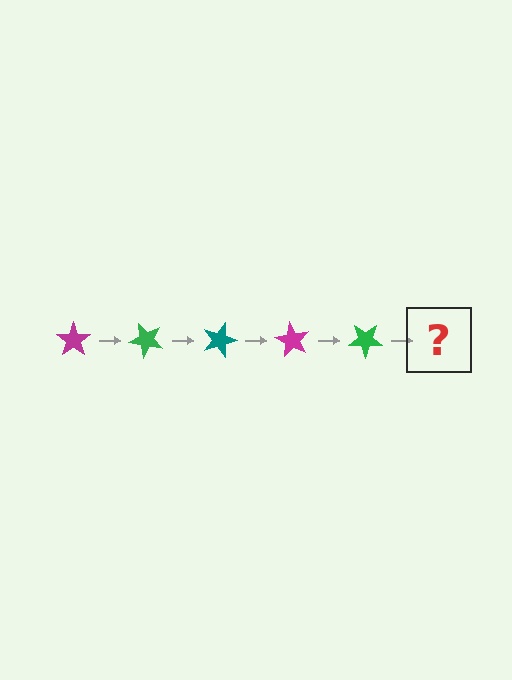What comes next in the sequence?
The next element should be a teal star, rotated 225 degrees from the start.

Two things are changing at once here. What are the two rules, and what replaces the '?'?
The two rules are that it rotates 45 degrees each step and the color cycles through magenta, green, and teal. The '?' should be a teal star, rotated 225 degrees from the start.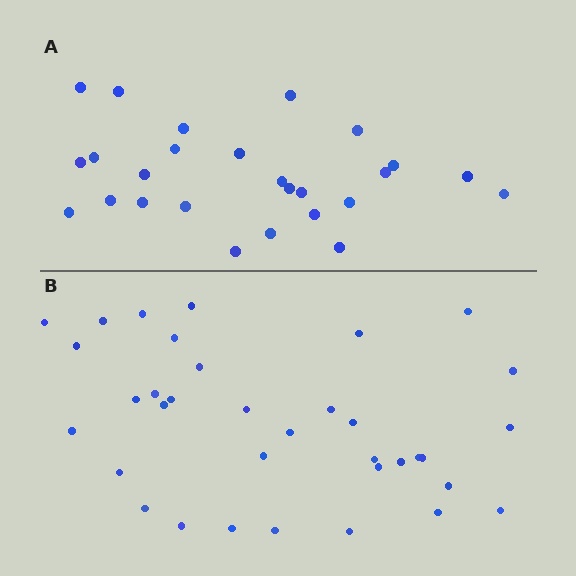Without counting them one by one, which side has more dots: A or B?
Region B (the bottom region) has more dots.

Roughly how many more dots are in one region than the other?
Region B has roughly 8 or so more dots than region A.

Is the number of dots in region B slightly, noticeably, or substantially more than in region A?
Region B has noticeably more, but not dramatically so. The ratio is roughly 1.3 to 1.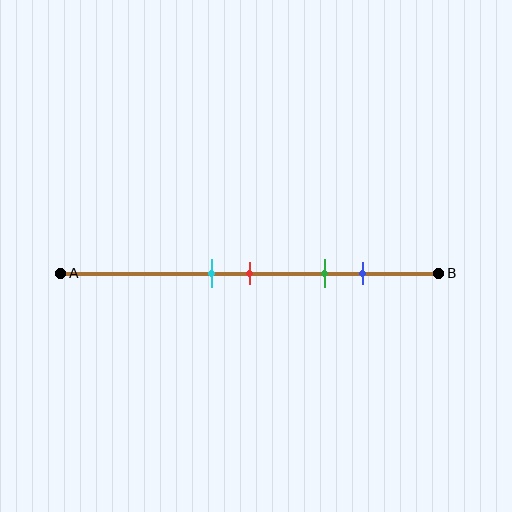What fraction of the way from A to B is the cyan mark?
The cyan mark is approximately 40% (0.4) of the way from A to B.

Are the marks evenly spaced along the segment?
No, the marks are not evenly spaced.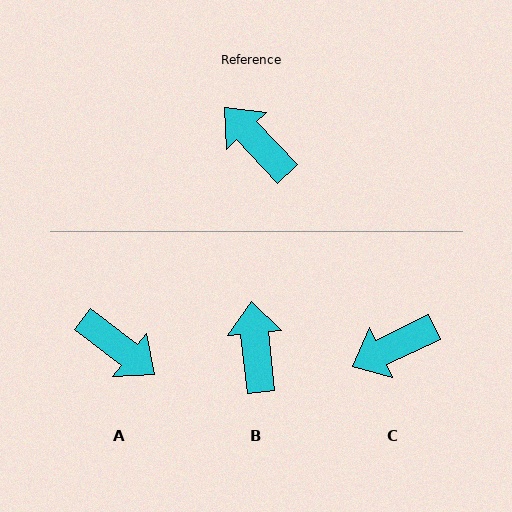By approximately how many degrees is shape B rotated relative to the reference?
Approximately 37 degrees clockwise.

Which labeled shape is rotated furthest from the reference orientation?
A, about 171 degrees away.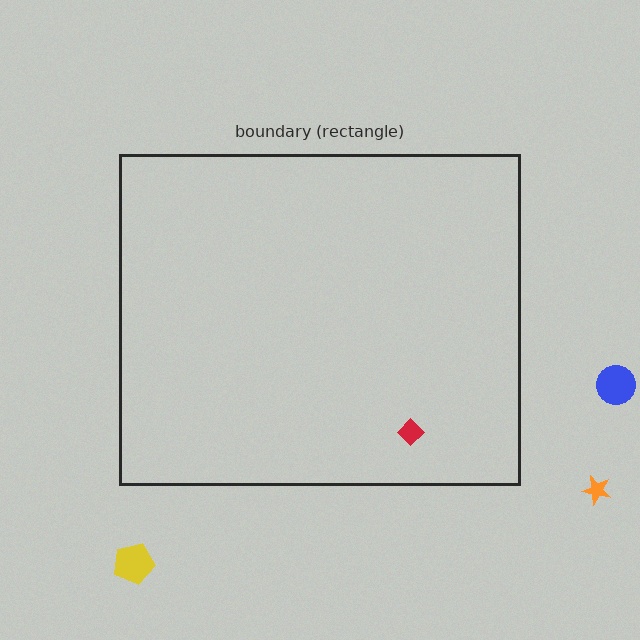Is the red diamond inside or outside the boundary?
Inside.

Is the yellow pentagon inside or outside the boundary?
Outside.